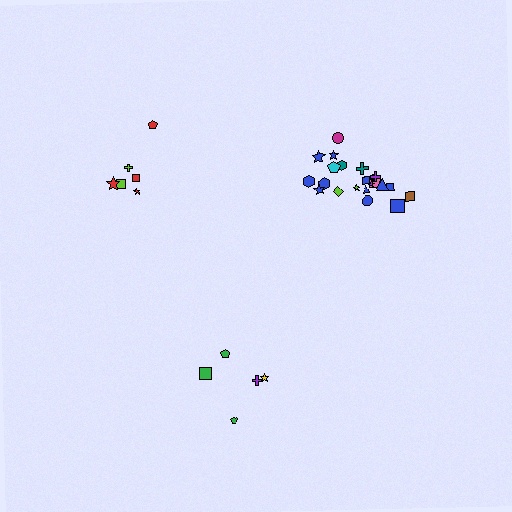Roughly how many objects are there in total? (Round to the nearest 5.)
Roughly 35 objects in total.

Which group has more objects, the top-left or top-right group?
The top-right group.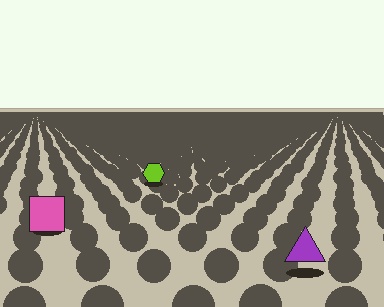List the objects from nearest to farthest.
From nearest to farthest: the purple triangle, the pink square, the lime hexagon.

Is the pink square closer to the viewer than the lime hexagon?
Yes. The pink square is closer — you can tell from the texture gradient: the ground texture is coarser near it.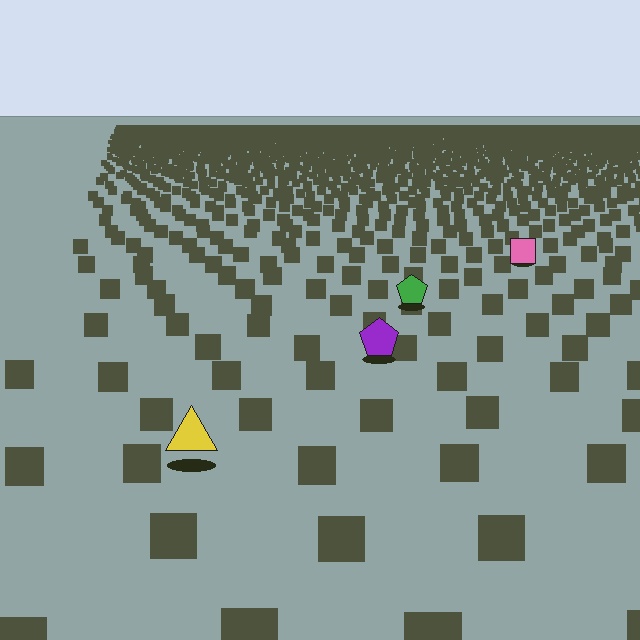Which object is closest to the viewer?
The yellow triangle is closest. The texture marks near it are larger and more spread out.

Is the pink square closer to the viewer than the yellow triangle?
No. The yellow triangle is closer — you can tell from the texture gradient: the ground texture is coarser near it.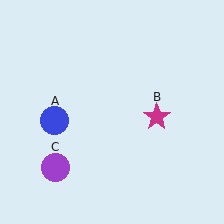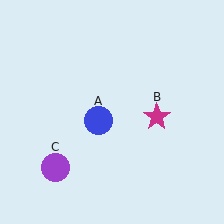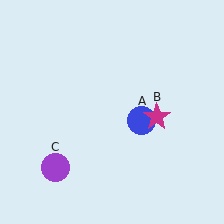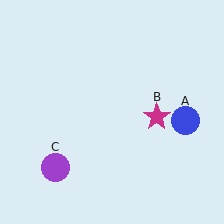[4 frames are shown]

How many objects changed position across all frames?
1 object changed position: blue circle (object A).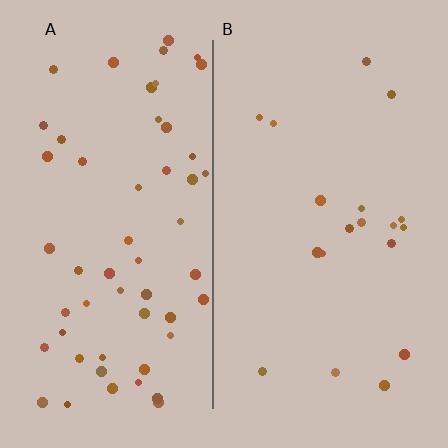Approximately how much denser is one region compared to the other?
Approximately 2.9× — region A over region B.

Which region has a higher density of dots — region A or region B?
A (the left).